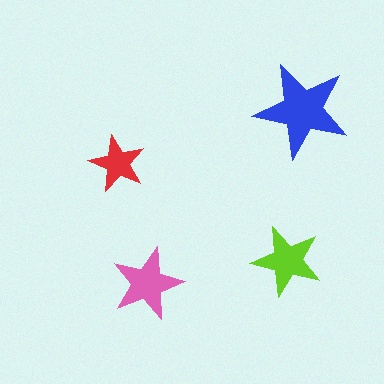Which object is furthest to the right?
The blue star is rightmost.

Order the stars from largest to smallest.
the blue one, the pink one, the lime one, the red one.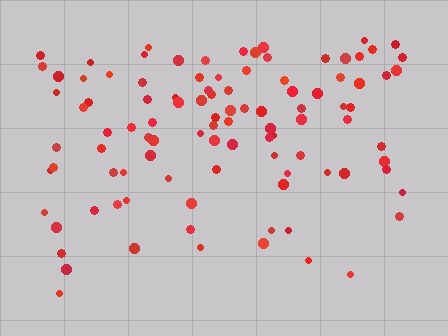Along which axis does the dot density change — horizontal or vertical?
Vertical.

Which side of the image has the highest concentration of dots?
The top.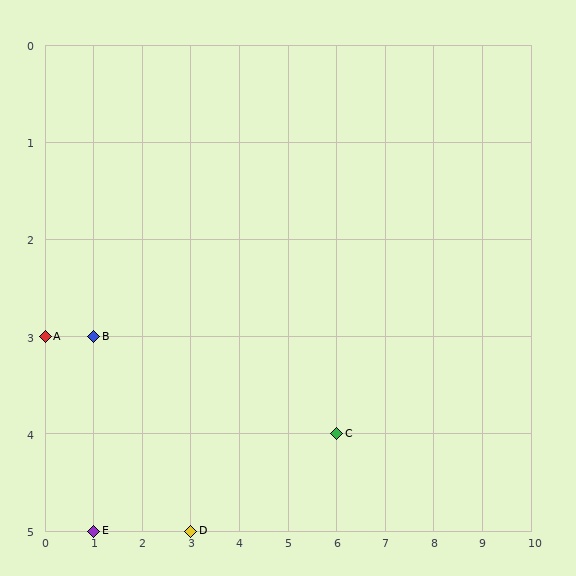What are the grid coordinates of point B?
Point B is at grid coordinates (1, 3).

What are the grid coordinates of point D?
Point D is at grid coordinates (3, 5).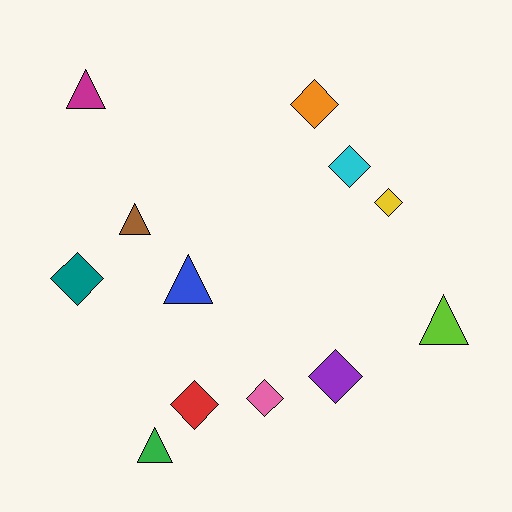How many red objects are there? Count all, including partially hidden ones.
There is 1 red object.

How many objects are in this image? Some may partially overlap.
There are 12 objects.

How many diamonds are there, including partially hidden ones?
There are 7 diamonds.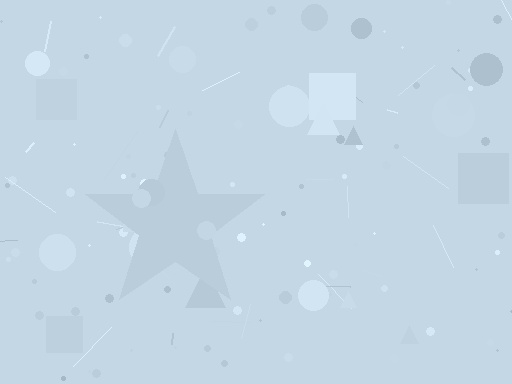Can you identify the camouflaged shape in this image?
The camouflaged shape is a star.